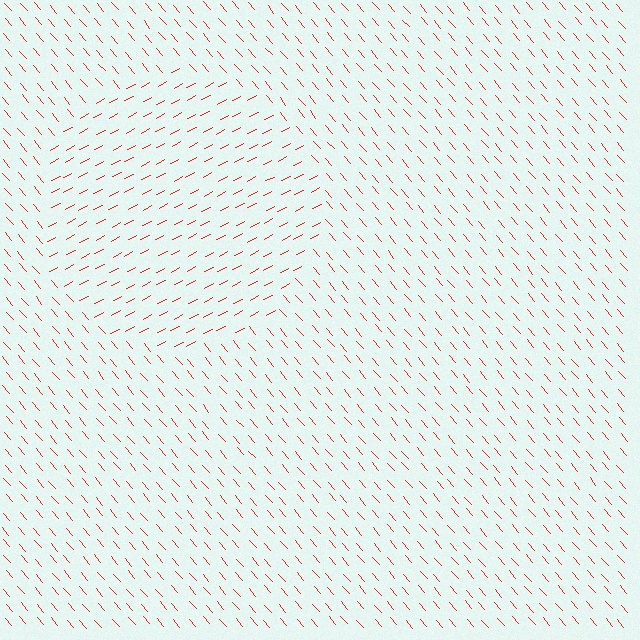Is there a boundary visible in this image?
Yes, there is a texture boundary formed by a change in line orientation.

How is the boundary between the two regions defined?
The boundary is defined purely by a change in line orientation (approximately 76 degrees difference). All lines are the same color and thickness.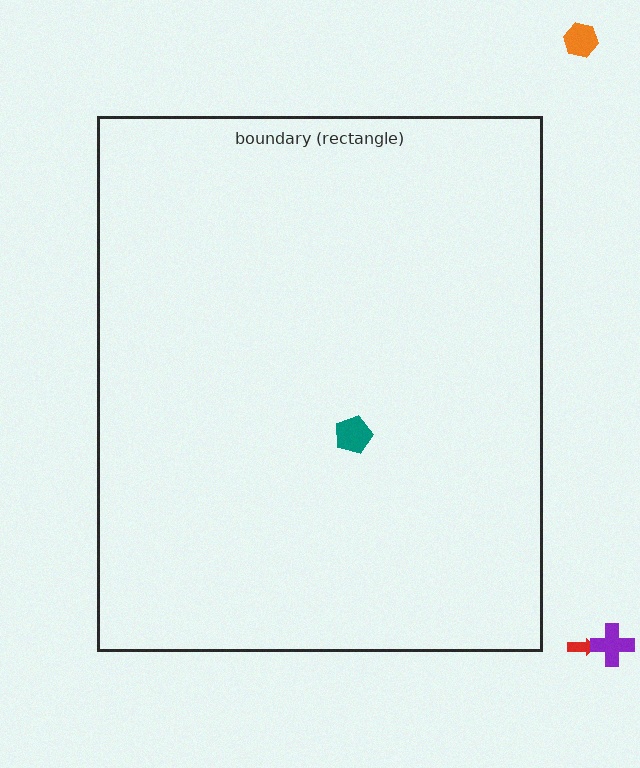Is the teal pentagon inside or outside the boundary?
Inside.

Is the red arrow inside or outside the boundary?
Outside.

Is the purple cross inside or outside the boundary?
Outside.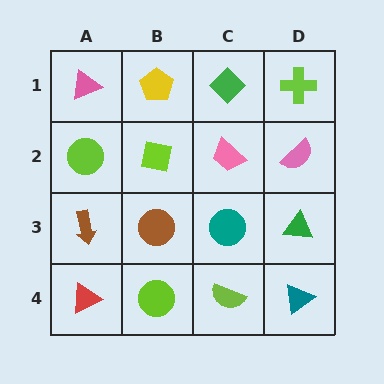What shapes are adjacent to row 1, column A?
A lime circle (row 2, column A), a yellow pentagon (row 1, column B).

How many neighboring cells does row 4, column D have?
2.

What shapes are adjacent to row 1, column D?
A pink semicircle (row 2, column D), a green diamond (row 1, column C).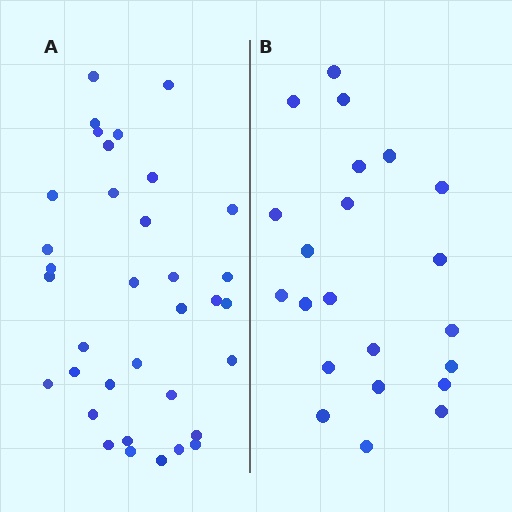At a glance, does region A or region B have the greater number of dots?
Region A (the left region) has more dots.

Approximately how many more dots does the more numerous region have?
Region A has approximately 15 more dots than region B.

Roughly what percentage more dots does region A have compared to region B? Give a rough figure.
About 60% more.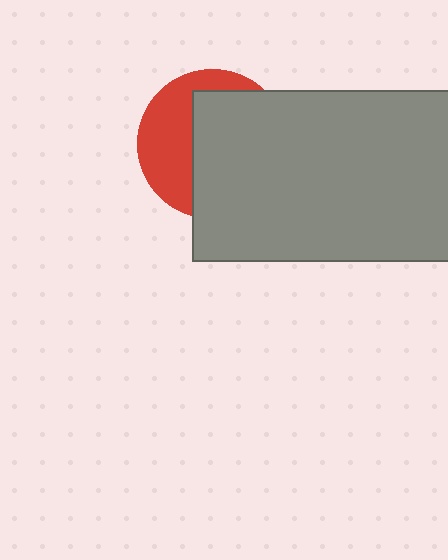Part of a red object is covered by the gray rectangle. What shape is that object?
It is a circle.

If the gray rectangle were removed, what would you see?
You would see the complete red circle.